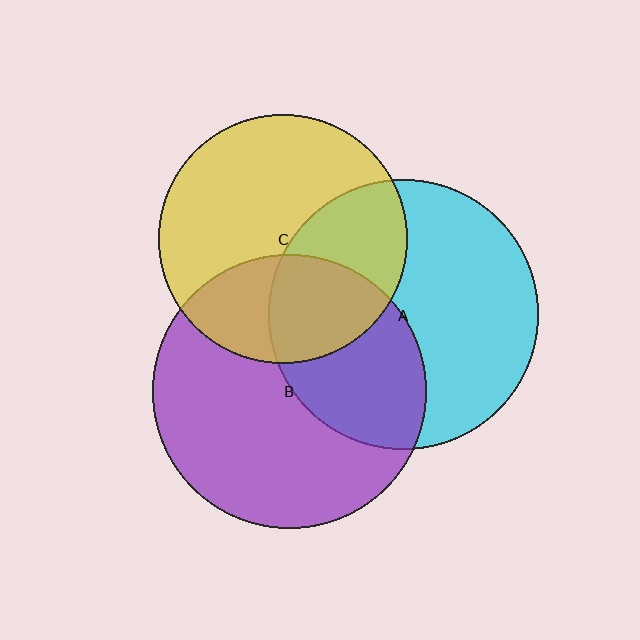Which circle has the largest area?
Circle B (purple).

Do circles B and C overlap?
Yes.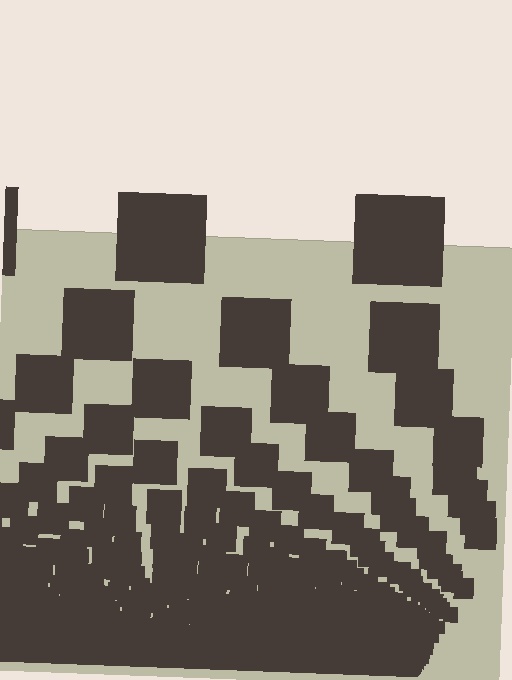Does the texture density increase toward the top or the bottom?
Density increases toward the bottom.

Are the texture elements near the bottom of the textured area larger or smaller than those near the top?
Smaller. The gradient is inverted — elements near the bottom are smaller and denser.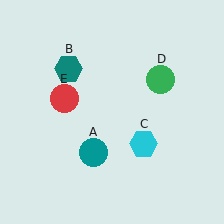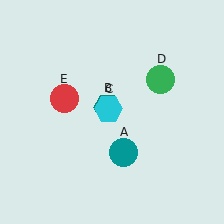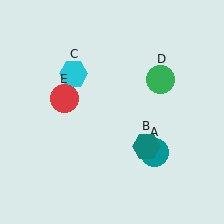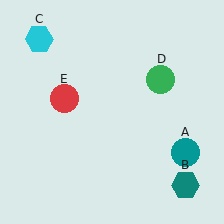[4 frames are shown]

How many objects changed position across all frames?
3 objects changed position: teal circle (object A), teal hexagon (object B), cyan hexagon (object C).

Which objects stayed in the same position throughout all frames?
Green circle (object D) and red circle (object E) remained stationary.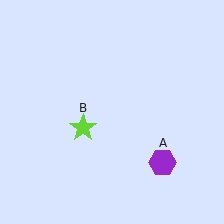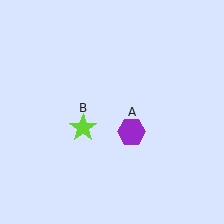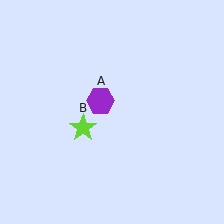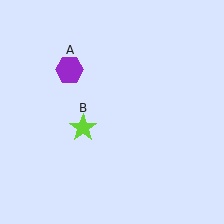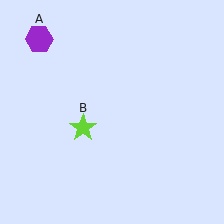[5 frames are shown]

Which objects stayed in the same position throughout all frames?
Lime star (object B) remained stationary.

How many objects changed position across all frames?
1 object changed position: purple hexagon (object A).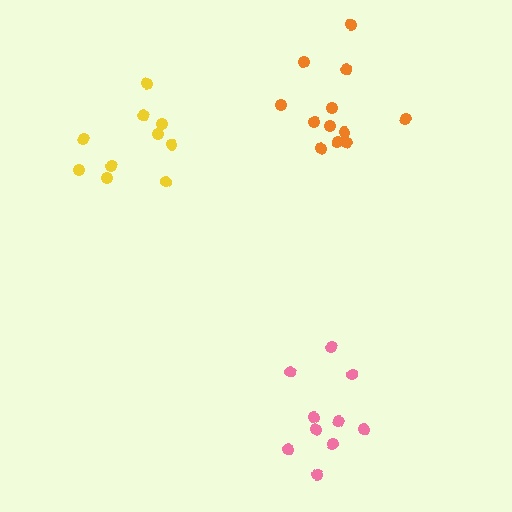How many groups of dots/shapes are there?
There are 3 groups.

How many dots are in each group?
Group 1: 10 dots, Group 2: 10 dots, Group 3: 12 dots (32 total).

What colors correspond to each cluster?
The clusters are colored: pink, yellow, orange.